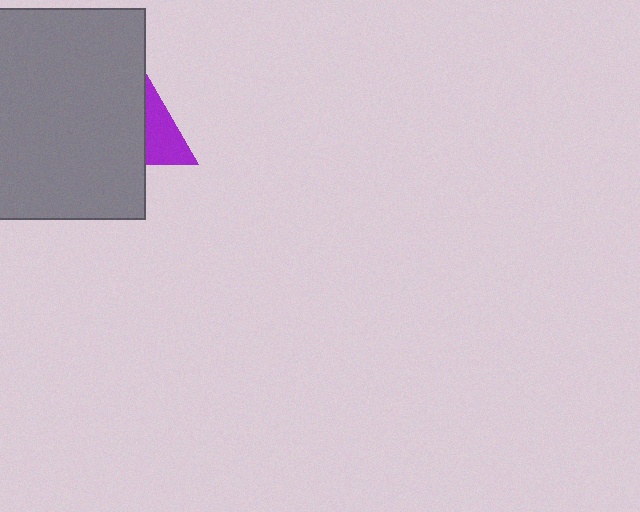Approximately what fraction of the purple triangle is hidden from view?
Roughly 55% of the purple triangle is hidden behind the gray rectangle.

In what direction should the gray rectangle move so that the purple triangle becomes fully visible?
The gray rectangle should move left. That is the shortest direction to clear the overlap and leave the purple triangle fully visible.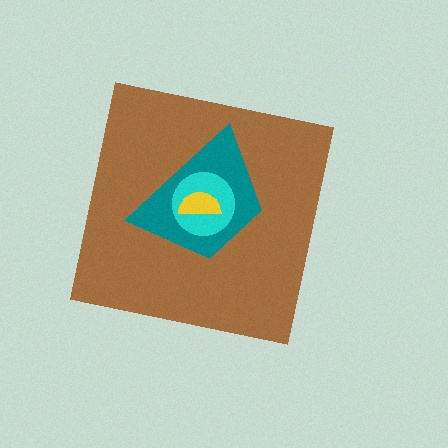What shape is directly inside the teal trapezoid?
The cyan circle.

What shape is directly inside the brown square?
The teal trapezoid.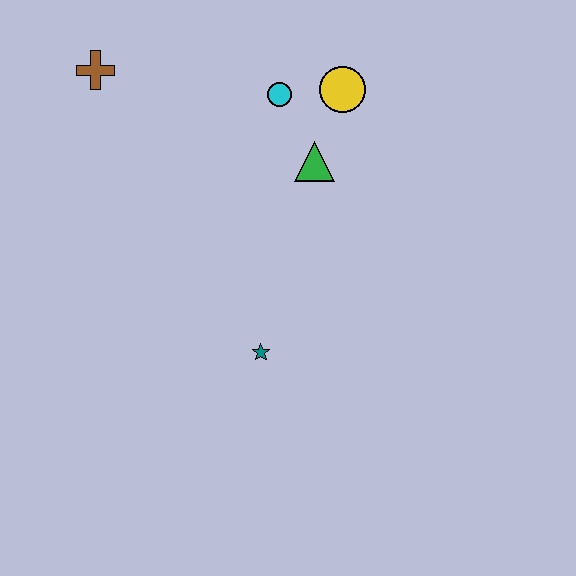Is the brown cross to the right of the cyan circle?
No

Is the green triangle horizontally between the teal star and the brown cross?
No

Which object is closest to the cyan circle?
The yellow circle is closest to the cyan circle.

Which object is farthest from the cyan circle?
The teal star is farthest from the cyan circle.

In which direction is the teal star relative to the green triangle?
The teal star is below the green triangle.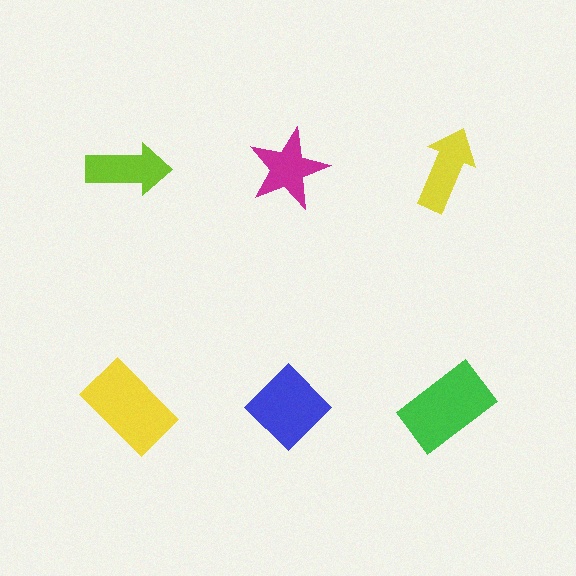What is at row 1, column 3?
A yellow arrow.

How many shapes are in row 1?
3 shapes.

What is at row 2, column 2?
A blue diamond.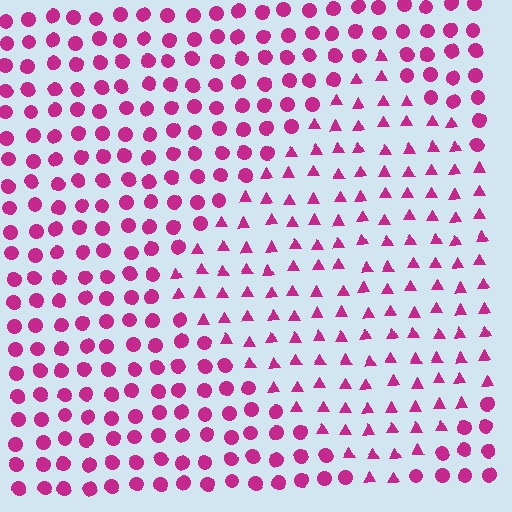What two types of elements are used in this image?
The image uses triangles inside the diamond region and circles outside it.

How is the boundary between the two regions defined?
The boundary is defined by a change in element shape: triangles inside vs. circles outside. All elements share the same color and spacing.